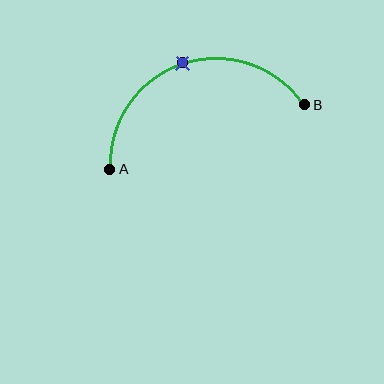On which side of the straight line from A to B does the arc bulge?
The arc bulges above the straight line connecting A and B.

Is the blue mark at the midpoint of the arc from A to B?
Yes. The blue mark lies on the arc at equal arc-length from both A and B — it is the arc midpoint.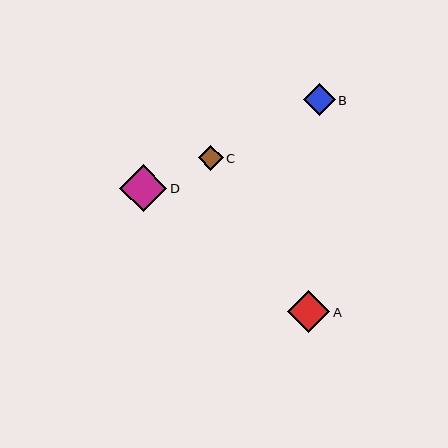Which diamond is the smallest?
Diamond C is the smallest with a size of approximately 25 pixels.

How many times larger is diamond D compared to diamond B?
Diamond D is approximately 1.5 times the size of diamond B.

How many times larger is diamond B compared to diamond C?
Diamond B is approximately 1.3 times the size of diamond C.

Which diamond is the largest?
Diamond D is the largest with a size of approximately 47 pixels.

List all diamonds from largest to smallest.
From largest to smallest: D, A, B, C.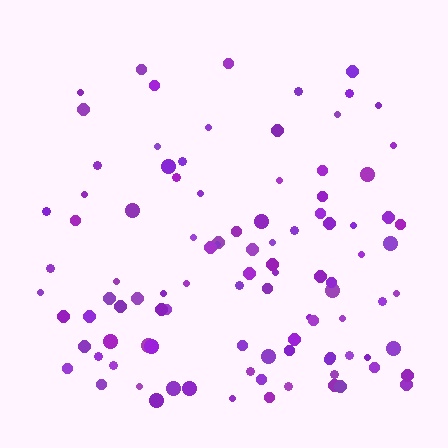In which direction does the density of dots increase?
From top to bottom, with the bottom side densest.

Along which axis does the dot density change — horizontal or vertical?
Vertical.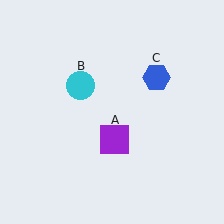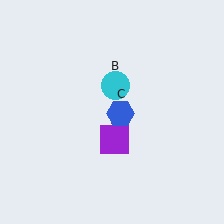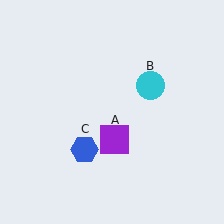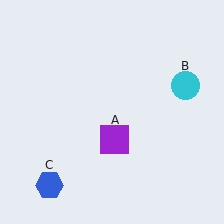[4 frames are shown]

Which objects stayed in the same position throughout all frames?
Purple square (object A) remained stationary.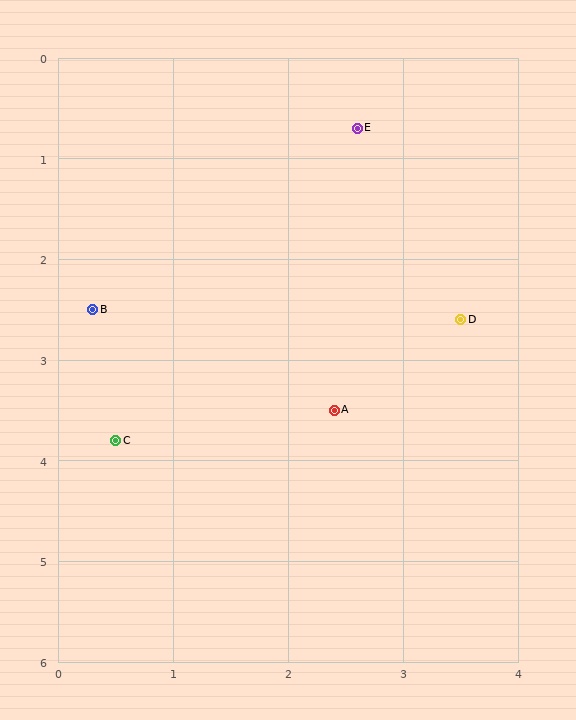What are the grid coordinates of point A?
Point A is at approximately (2.4, 3.5).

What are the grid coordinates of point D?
Point D is at approximately (3.5, 2.6).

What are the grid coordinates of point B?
Point B is at approximately (0.3, 2.5).